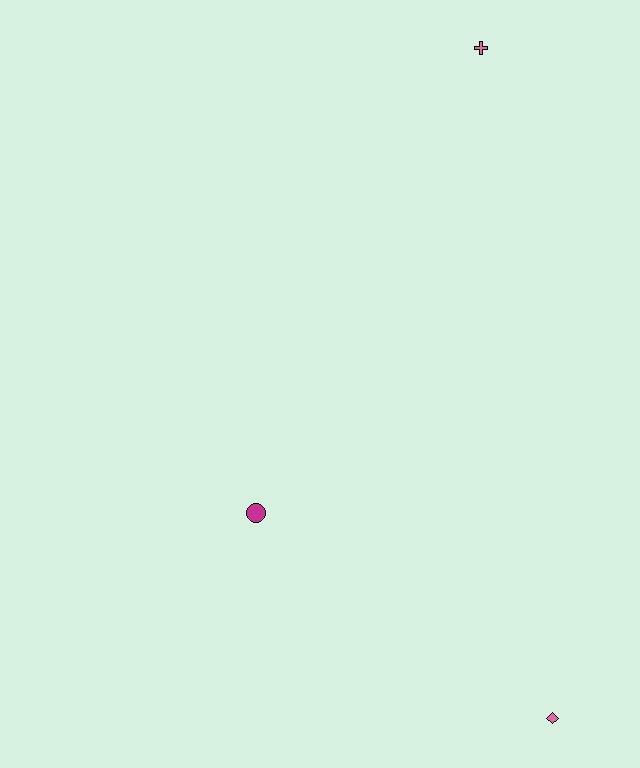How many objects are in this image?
There are 3 objects.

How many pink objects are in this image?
There are 2 pink objects.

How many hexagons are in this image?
There are no hexagons.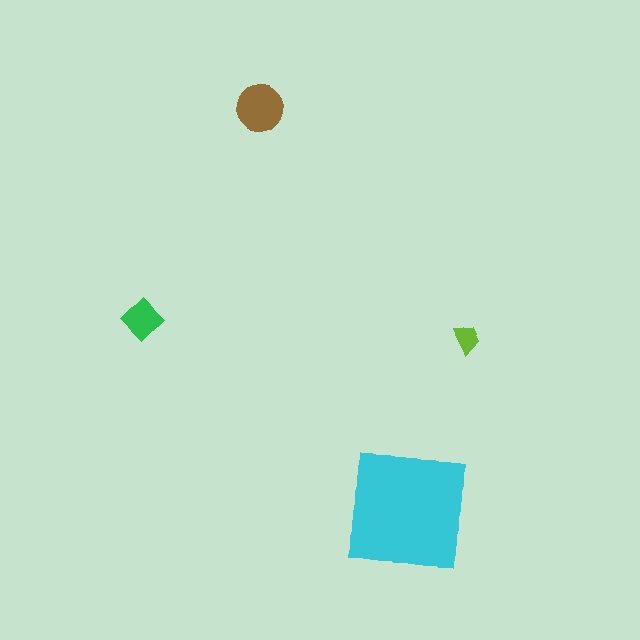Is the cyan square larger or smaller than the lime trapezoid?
Larger.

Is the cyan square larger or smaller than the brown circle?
Larger.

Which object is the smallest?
The lime trapezoid.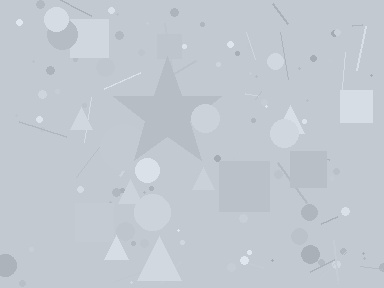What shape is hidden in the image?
A star is hidden in the image.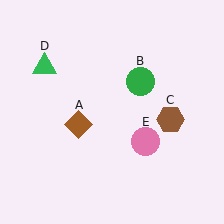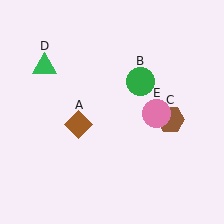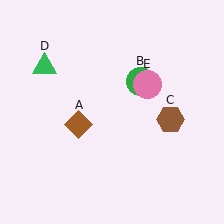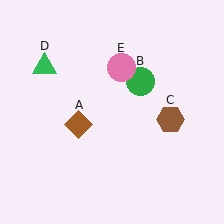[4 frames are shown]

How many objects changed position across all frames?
1 object changed position: pink circle (object E).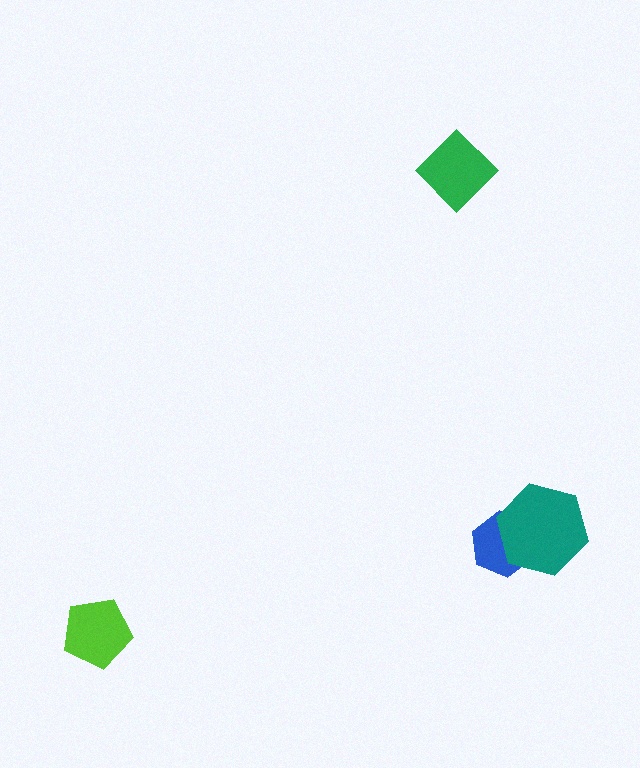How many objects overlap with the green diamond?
0 objects overlap with the green diamond.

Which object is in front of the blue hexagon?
The teal hexagon is in front of the blue hexagon.